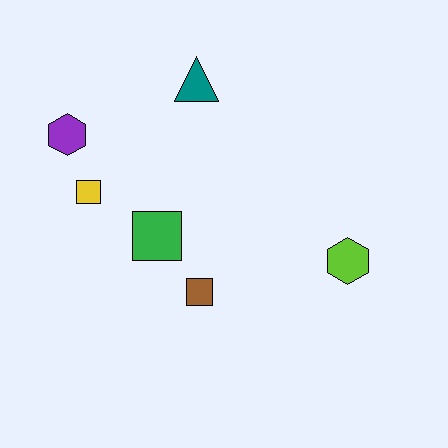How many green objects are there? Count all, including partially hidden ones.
There is 1 green object.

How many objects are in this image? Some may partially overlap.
There are 6 objects.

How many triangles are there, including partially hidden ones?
There is 1 triangle.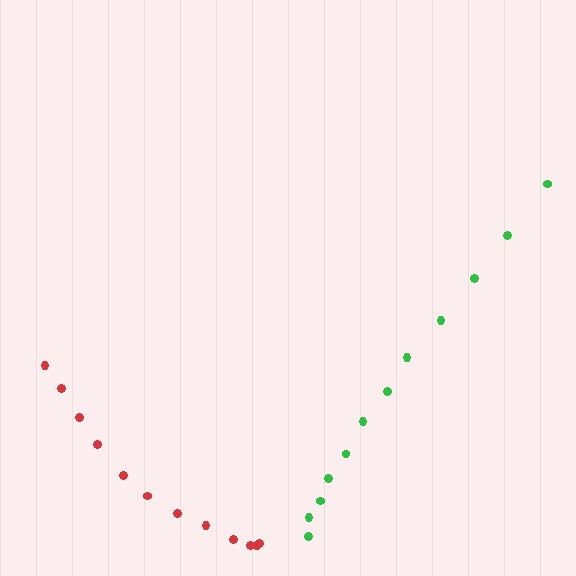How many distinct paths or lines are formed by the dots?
There are 2 distinct paths.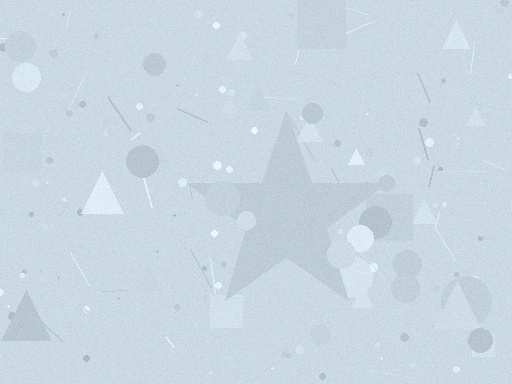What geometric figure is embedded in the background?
A star is embedded in the background.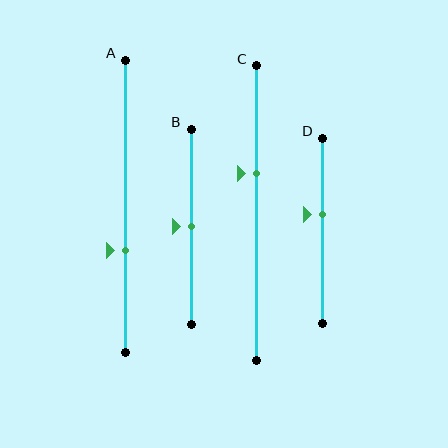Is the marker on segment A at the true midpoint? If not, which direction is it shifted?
No, the marker on segment A is shifted downward by about 15% of the segment length.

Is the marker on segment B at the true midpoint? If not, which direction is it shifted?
Yes, the marker on segment B is at the true midpoint.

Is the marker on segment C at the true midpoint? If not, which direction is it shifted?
No, the marker on segment C is shifted upward by about 14% of the segment length.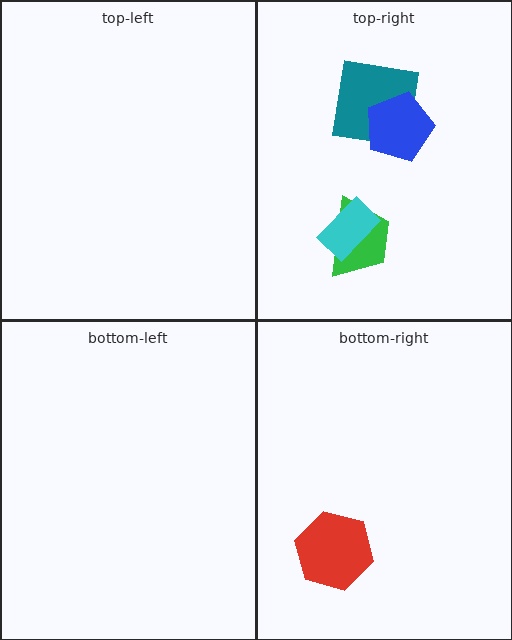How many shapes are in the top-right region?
4.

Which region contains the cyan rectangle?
The top-right region.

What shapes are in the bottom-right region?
The red hexagon.